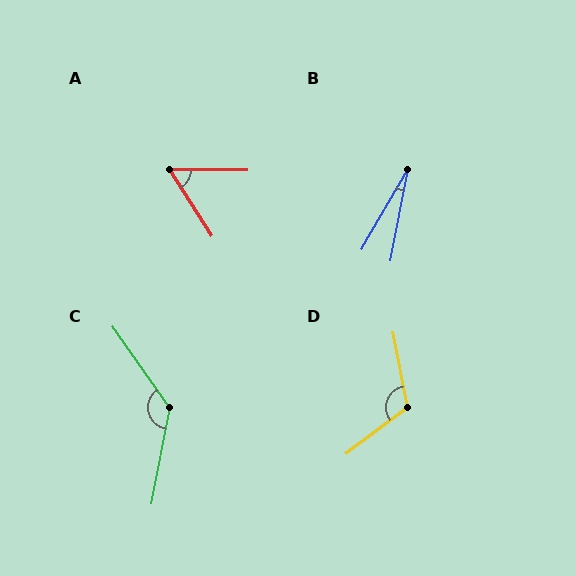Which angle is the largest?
C, at approximately 134 degrees.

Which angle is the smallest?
B, at approximately 19 degrees.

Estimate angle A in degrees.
Approximately 57 degrees.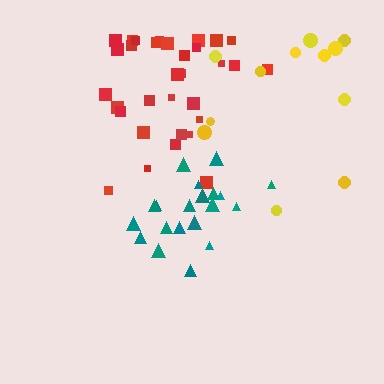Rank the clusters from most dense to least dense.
teal, red, yellow.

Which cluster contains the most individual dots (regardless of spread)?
Red (34).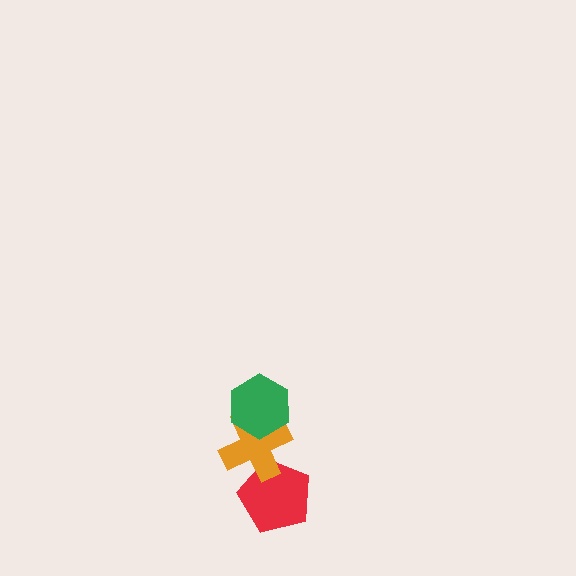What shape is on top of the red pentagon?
The orange cross is on top of the red pentagon.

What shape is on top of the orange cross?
The green hexagon is on top of the orange cross.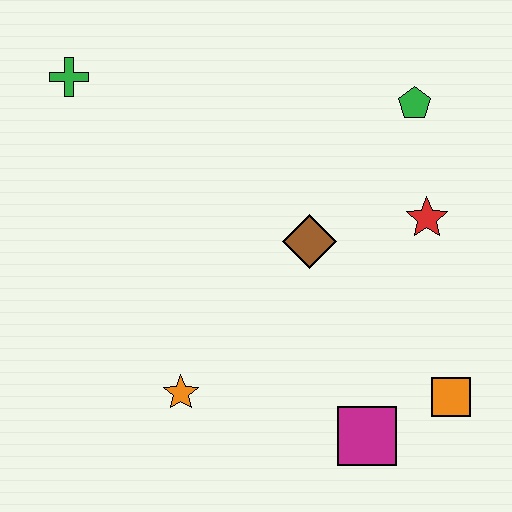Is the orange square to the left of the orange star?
No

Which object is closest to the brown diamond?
The red star is closest to the brown diamond.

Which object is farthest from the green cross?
The orange square is farthest from the green cross.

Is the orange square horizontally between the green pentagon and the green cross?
No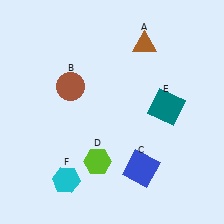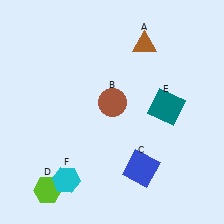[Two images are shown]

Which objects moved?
The objects that moved are: the brown circle (B), the lime hexagon (D).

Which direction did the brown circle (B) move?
The brown circle (B) moved right.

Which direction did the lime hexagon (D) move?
The lime hexagon (D) moved left.